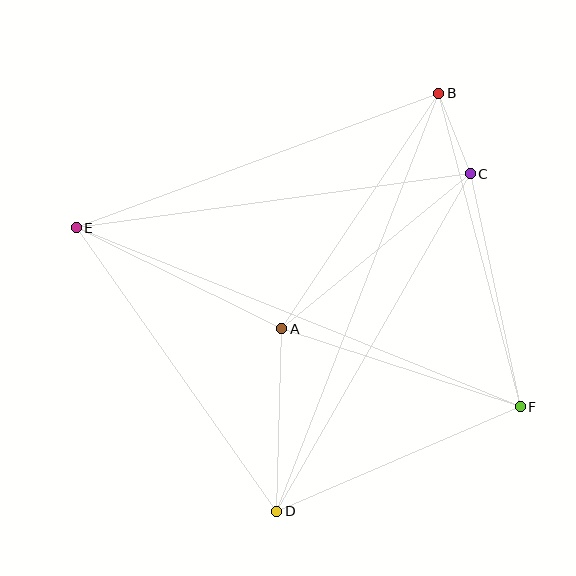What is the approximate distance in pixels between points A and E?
The distance between A and E is approximately 229 pixels.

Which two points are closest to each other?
Points B and C are closest to each other.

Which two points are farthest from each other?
Points E and F are farthest from each other.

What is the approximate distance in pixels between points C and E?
The distance between C and E is approximately 398 pixels.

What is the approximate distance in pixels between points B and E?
The distance between B and E is approximately 387 pixels.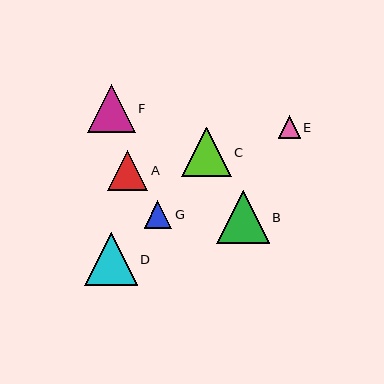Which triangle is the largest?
Triangle B is the largest with a size of approximately 53 pixels.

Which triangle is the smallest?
Triangle E is the smallest with a size of approximately 22 pixels.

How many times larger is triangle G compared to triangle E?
Triangle G is approximately 1.3 times the size of triangle E.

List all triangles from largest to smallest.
From largest to smallest: B, D, C, F, A, G, E.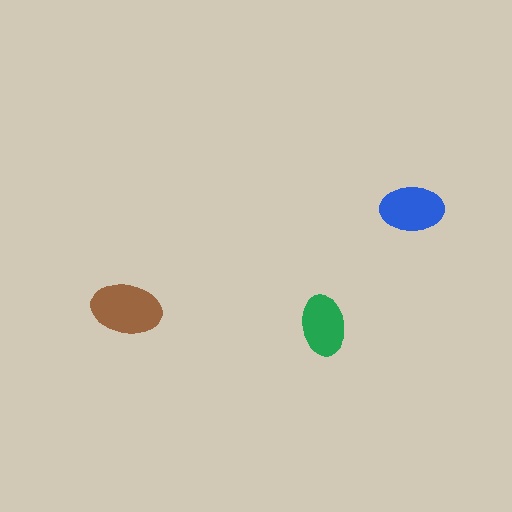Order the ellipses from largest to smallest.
the brown one, the blue one, the green one.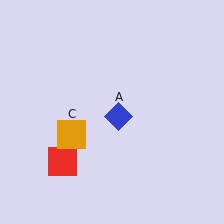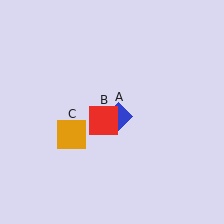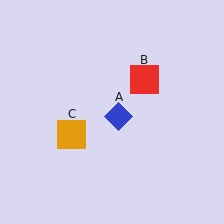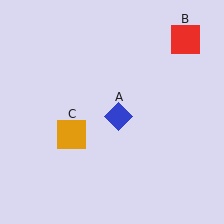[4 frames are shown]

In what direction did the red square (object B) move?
The red square (object B) moved up and to the right.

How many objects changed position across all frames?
1 object changed position: red square (object B).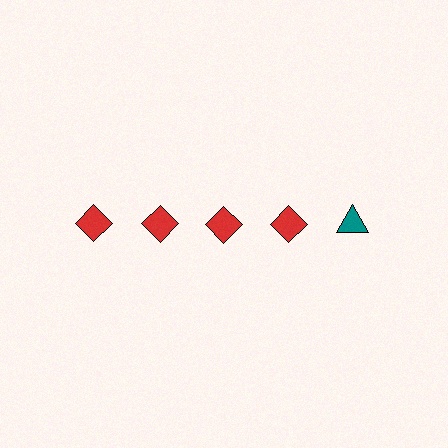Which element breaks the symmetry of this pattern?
The teal triangle in the top row, rightmost column breaks the symmetry. All other shapes are red diamonds.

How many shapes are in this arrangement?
There are 5 shapes arranged in a grid pattern.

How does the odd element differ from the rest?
It differs in both color (teal instead of red) and shape (triangle instead of diamond).